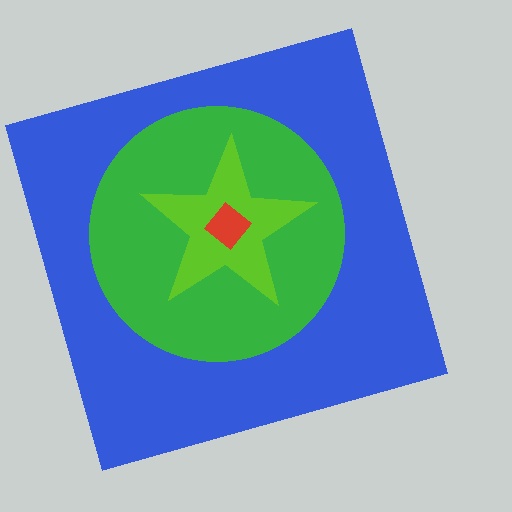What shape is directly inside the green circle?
The lime star.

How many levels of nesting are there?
4.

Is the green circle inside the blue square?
Yes.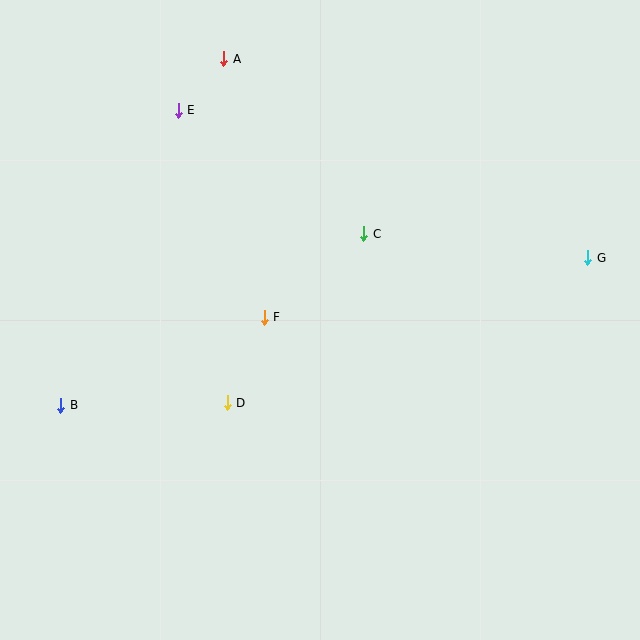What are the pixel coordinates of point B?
Point B is at (60, 405).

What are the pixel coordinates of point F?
Point F is at (264, 317).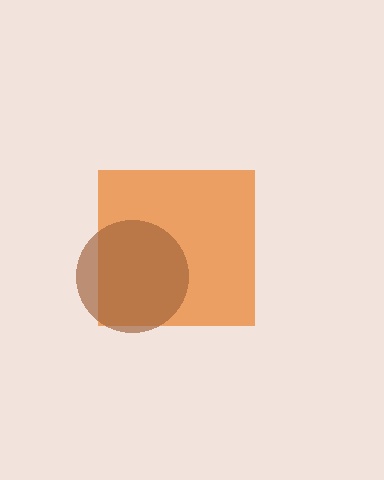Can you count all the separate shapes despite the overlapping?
Yes, there are 2 separate shapes.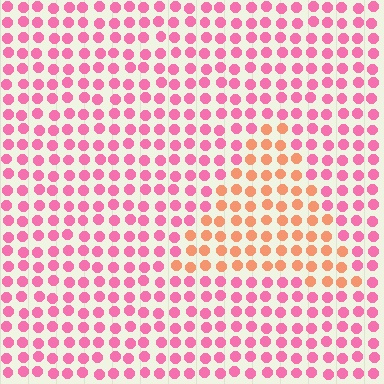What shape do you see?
I see a triangle.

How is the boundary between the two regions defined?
The boundary is defined purely by a slight shift in hue (about 45 degrees). Spacing, size, and orientation are identical on both sides.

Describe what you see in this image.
The image is filled with small pink elements in a uniform arrangement. A triangle-shaped region is visible where the elements are tinted to a slightly different hue, forming a subtle color boundary.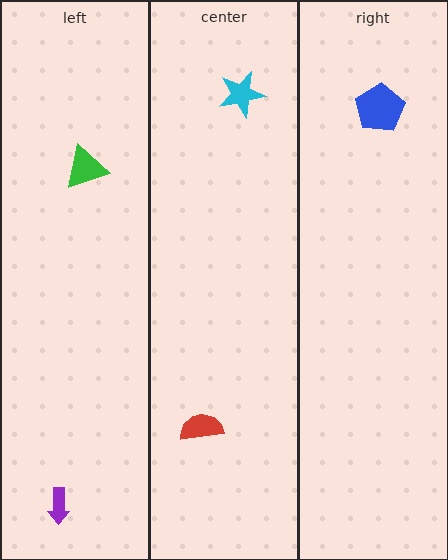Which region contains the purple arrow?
The left region.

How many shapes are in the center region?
2.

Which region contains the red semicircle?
The center region.